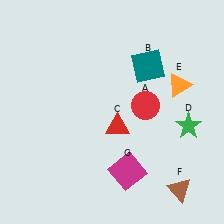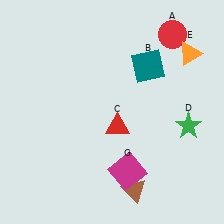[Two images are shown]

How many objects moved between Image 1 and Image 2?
3 objects moved between the two images.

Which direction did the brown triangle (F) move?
The brown triangle (F) moved left.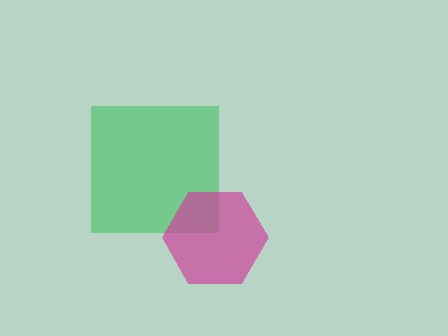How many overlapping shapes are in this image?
There are 2 overlapping shapes in the image.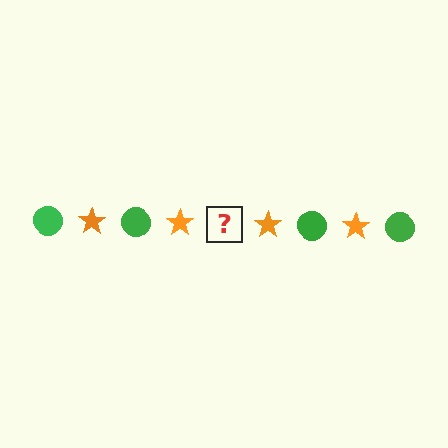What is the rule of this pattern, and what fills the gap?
The rule is that the pattern alternates between green circle and orange star. The gap should be filled with a green circle.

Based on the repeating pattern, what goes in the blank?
The blank should be a green circle.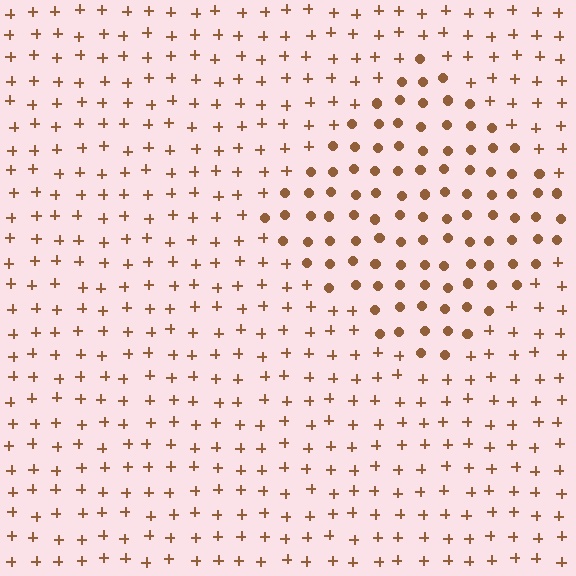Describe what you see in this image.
The image is filled with small brown elements arranged in a uniform grid. A diamond-shaped region contains circles, while the surrounding area contains plus signs. The boundary is defined purely by the change in element shape.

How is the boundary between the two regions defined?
The boundary is defined by a change in element shape: circles inside vs. plus signs outside. All elements share the same color and spacing.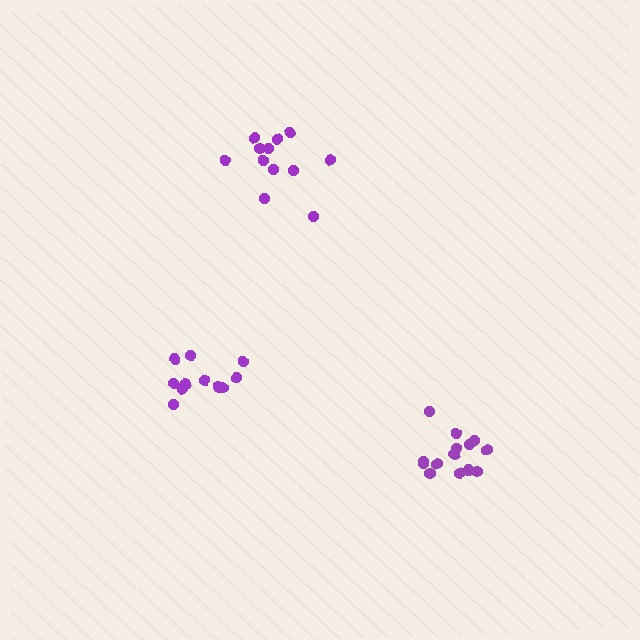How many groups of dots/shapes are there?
There are 3 groups.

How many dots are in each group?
Group 1: 11 dots, Group 2: 12 dots, Group 3: 14 dots (37 total).